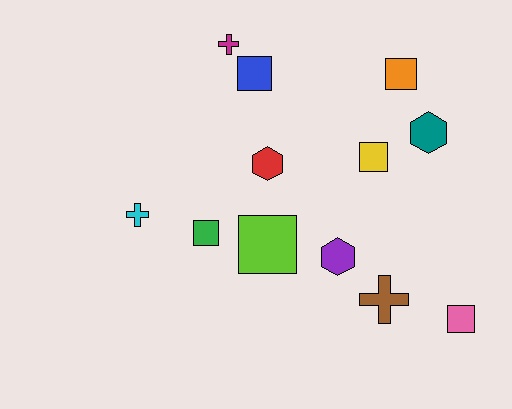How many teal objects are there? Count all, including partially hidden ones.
There is 1 teal object.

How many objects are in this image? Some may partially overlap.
There are 12 objects.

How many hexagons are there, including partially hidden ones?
There are 3 hexagons.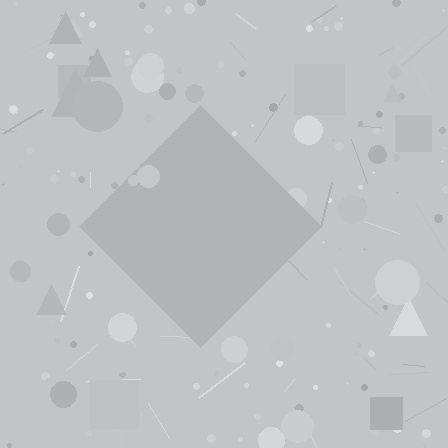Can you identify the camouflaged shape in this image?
The camouflaged shape is a diamond.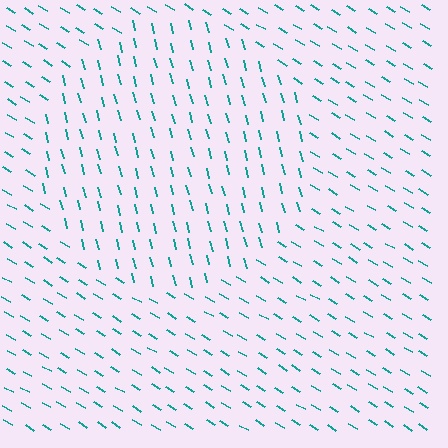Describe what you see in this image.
The image is filled with small teal line segments. A circle region in the image has lines oriented differently from the surrounding lines, creating a visible texture boundary.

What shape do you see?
I see a circle.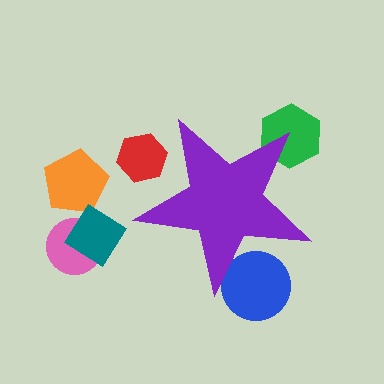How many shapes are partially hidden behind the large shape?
3 shapes are partially hidden.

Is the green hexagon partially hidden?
Yes, the green hexagon is partially hidden behind the purple star.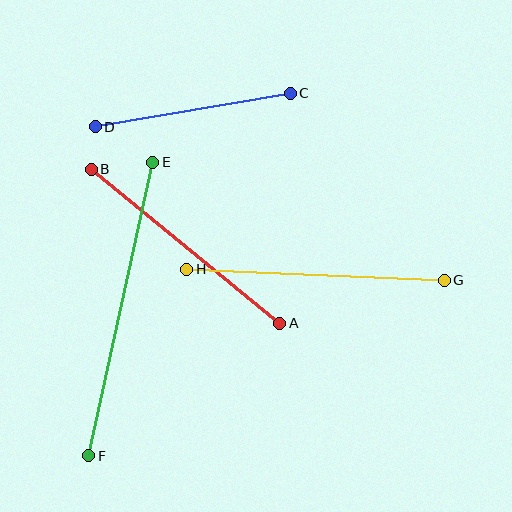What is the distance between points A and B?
The distance is approximately 244 pixels.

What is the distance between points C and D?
The distance is approximately 198 pixels.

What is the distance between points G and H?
The distance is approximately 258 pixels.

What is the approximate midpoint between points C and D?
The midpoint is at approximately (193, 110) pixels.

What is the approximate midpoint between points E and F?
The midpoint is at approximately (121, 309) pixels.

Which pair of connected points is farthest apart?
Points E and F are farthest apart.